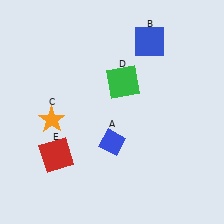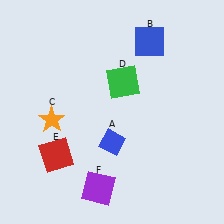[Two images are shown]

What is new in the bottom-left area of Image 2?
A purple square (F) was added in the bottom-left area of Image 2.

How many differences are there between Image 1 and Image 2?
There is 1 difference between the two images.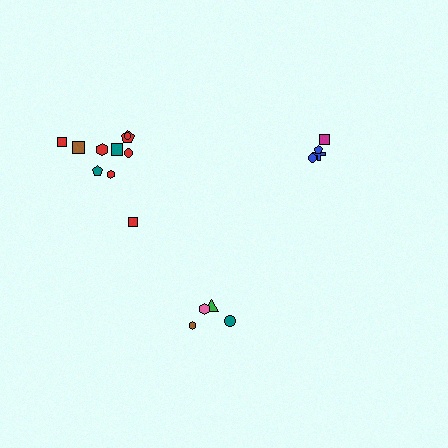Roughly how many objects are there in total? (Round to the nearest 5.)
Roughly 20 objects in total.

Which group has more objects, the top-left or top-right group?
The top-left group.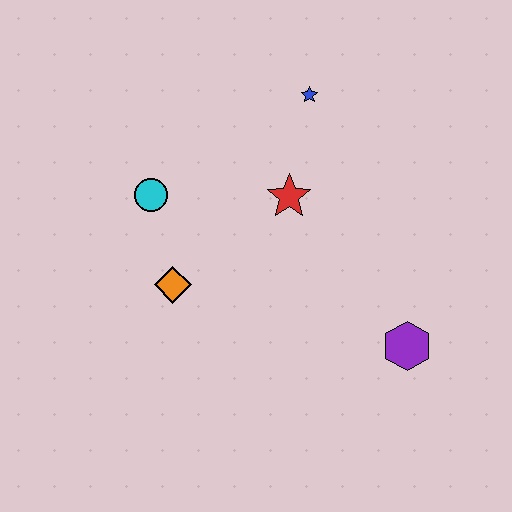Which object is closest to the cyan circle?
The orange diamond is closest to the cyan circle.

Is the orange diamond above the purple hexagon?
Yes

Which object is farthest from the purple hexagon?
The cyan circle is farthest from the purple hexagon.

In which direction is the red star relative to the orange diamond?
The red star is to the right of the orange diamond.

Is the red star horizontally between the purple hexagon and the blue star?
No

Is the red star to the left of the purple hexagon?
Yes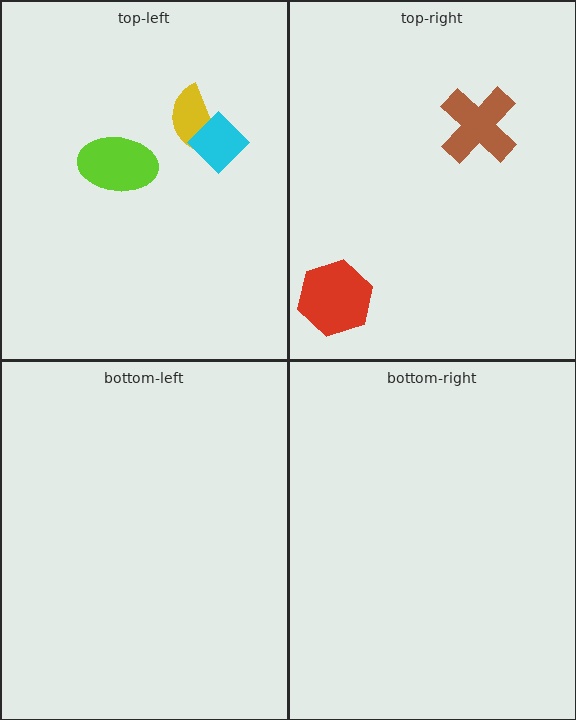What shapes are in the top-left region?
The yellow semicircle, the cyan diamond, the lime ellipse.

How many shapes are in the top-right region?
2.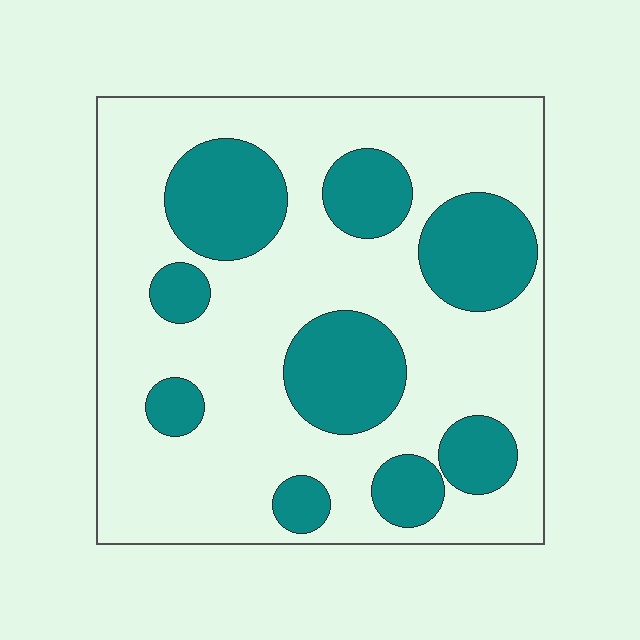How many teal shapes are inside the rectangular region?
9.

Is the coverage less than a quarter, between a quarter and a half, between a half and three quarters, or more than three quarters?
Between a quarter and a half.